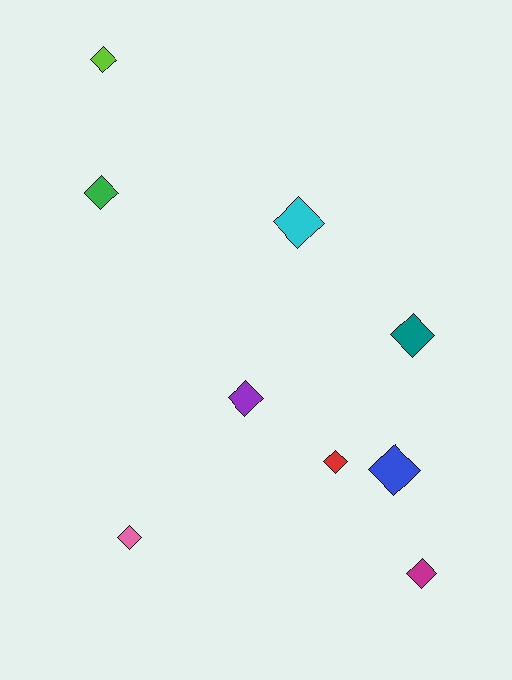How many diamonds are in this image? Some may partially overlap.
There are 9 diamonds.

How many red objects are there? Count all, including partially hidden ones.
There is 1 red object.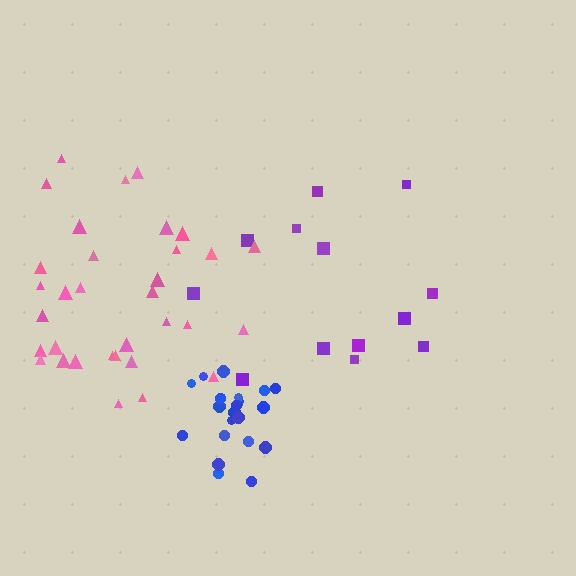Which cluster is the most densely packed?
Blue.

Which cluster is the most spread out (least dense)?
Purple.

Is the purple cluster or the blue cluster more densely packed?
Blue.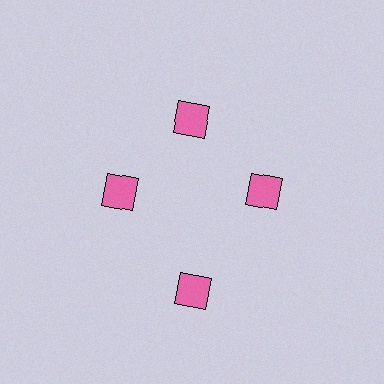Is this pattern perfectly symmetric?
No. The 4 pink diamonds are arranged in a ring, but one element near the 6 o'clock position is pushed outward from the center, breaking the 4-fold rotational symmetry.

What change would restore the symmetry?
The symmetry would be restored by moving it inward, back onto the ring so that all 4 diamonds sit at equal angles and equal distance from the center.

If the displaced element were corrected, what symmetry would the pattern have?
It would have 4-fold rotational symmetry — the pattern would map onto itself every 90 degrees.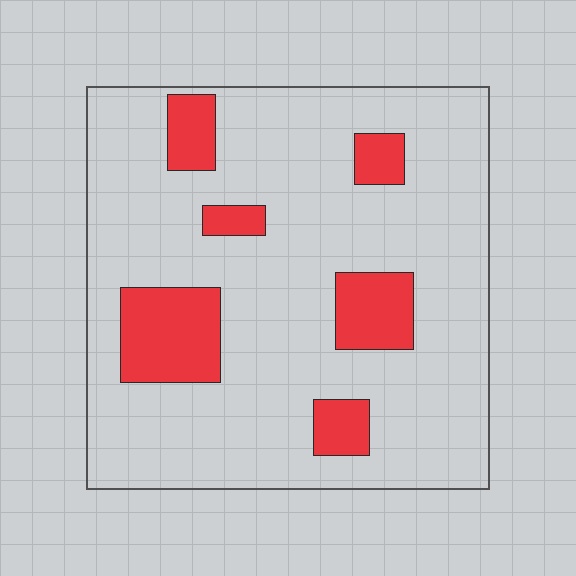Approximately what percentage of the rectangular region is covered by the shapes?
Approximately 15%.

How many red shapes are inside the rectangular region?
6.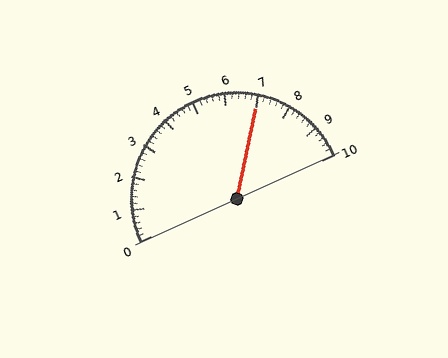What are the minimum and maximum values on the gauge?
The gauge ranges from 0 to 10.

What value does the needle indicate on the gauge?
The needle indicates approximately 7.0.